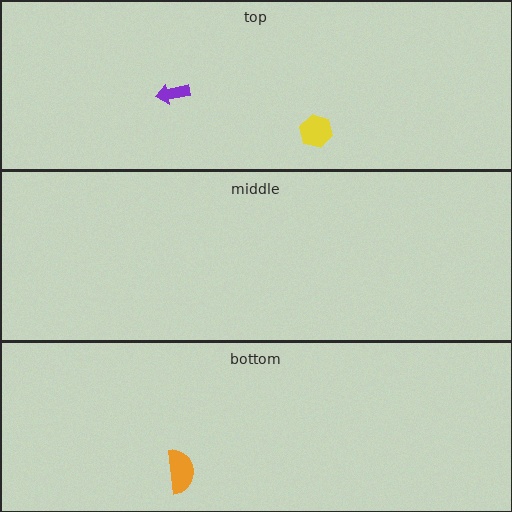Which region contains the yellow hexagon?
The top region.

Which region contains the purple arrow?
The top region.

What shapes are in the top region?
The purple arrow, the yellow hexagon.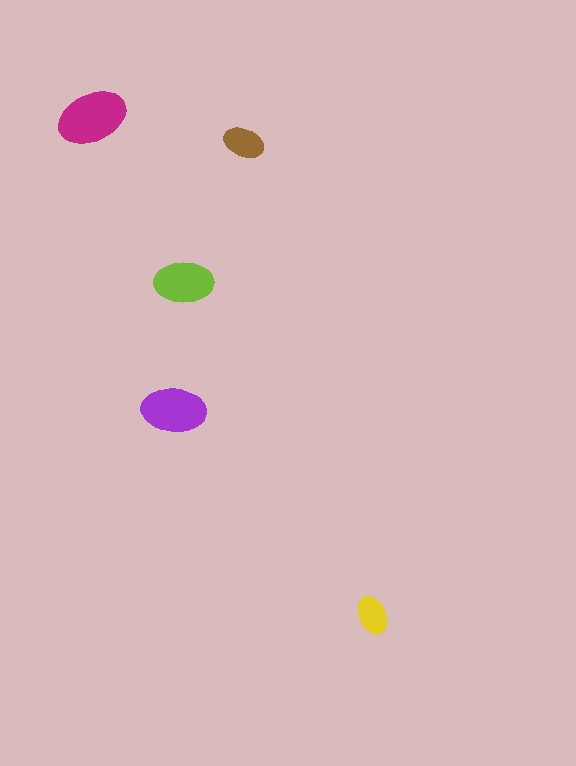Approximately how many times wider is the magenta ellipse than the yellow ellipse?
About 2 times wider.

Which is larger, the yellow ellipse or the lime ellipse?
The lime one.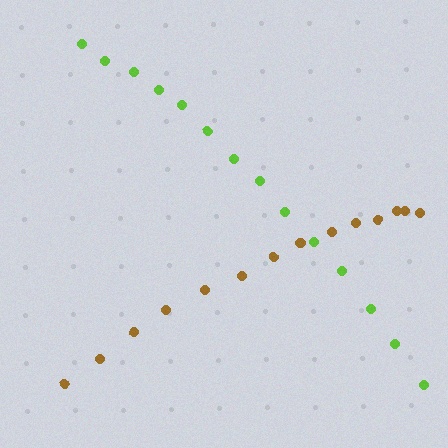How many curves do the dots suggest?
There are 2 distinct paths.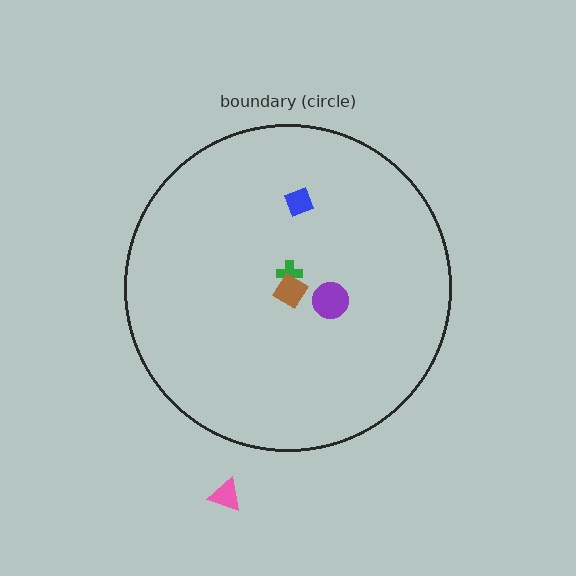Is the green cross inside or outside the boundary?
Inside.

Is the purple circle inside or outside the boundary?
Inside.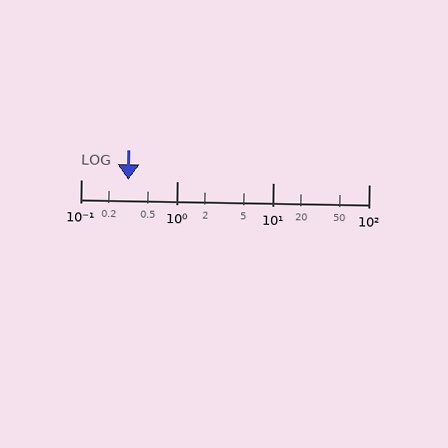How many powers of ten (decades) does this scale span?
The scale spans 3 decades, from 0.1 to 100.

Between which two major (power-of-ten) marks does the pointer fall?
The pointer is between 0.1 and 1.